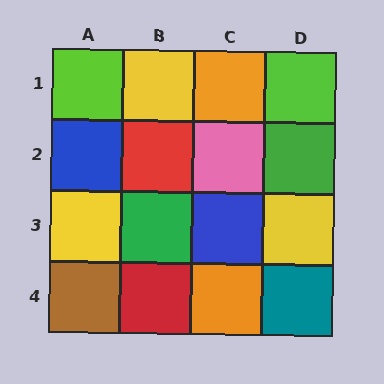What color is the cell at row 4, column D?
Teal.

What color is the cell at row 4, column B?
Red.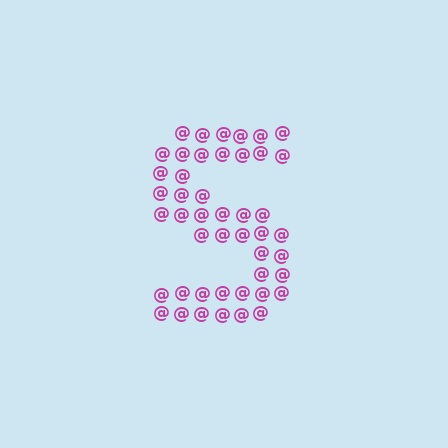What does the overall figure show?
The overall figure shows the letter S.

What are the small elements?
The small elements are at signs.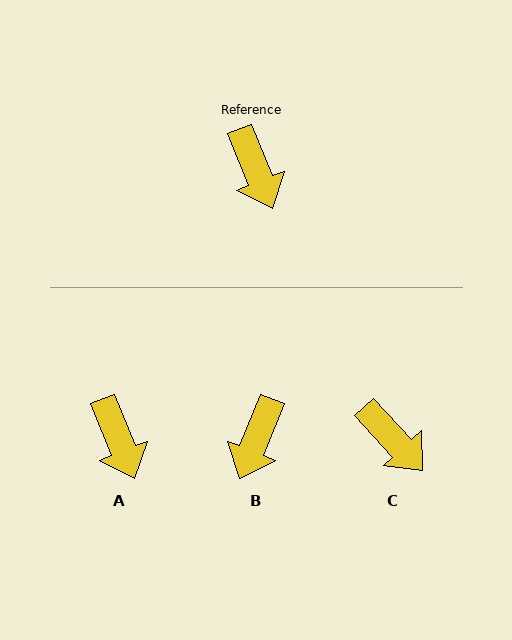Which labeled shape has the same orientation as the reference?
A.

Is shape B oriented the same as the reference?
No, it is off by about 44 degrees.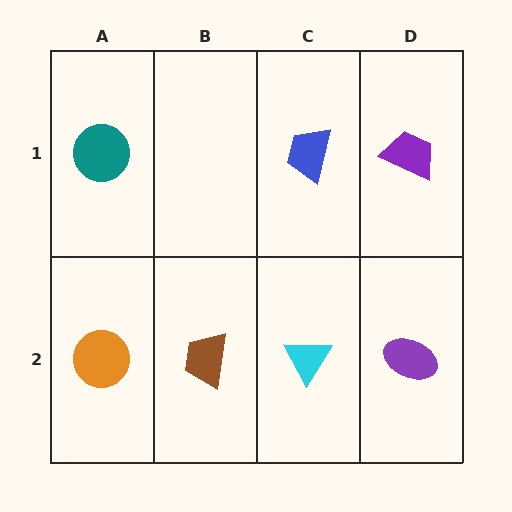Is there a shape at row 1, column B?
No, that cell is empty.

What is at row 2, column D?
A purple ellipse.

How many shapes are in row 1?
3 shapes.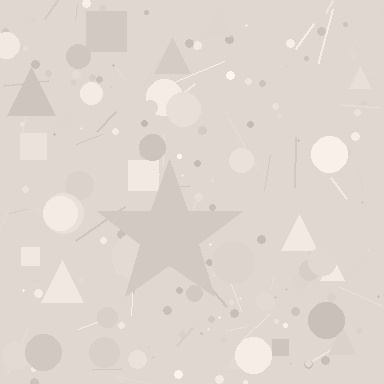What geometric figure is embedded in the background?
A star is embedded in the background.